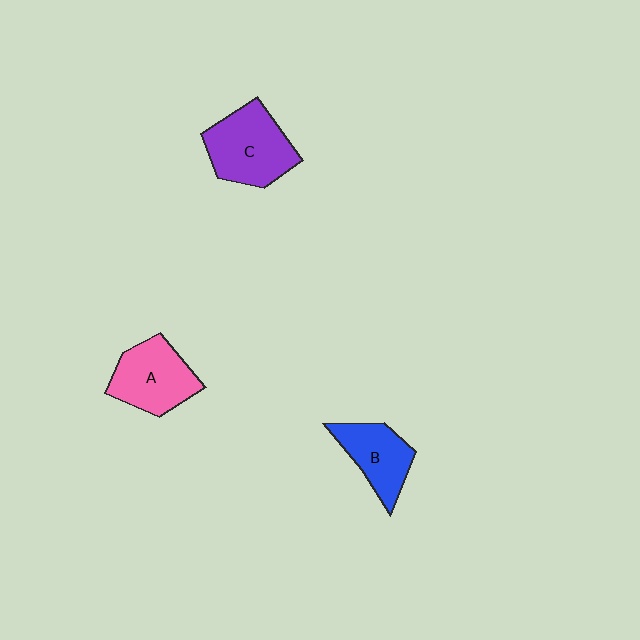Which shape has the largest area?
Shape C (purple).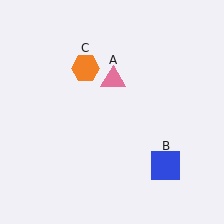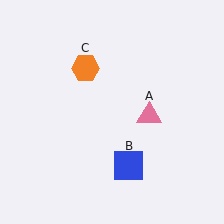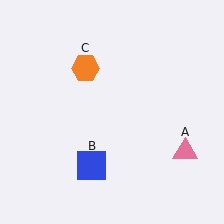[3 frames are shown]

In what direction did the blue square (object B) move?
The blue square (object B) moved left.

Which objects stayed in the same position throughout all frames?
Orange hexagon (object C) remained stationary.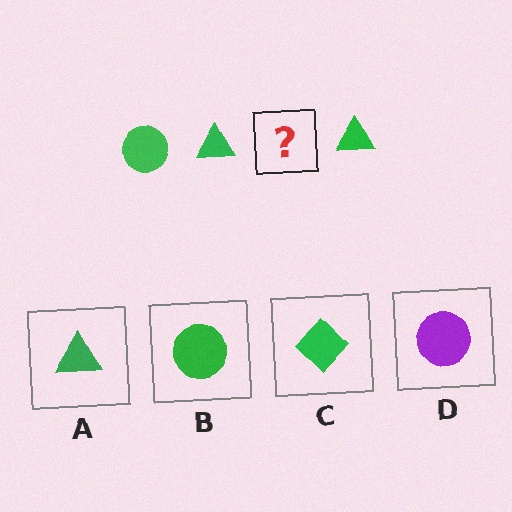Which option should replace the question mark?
Option B.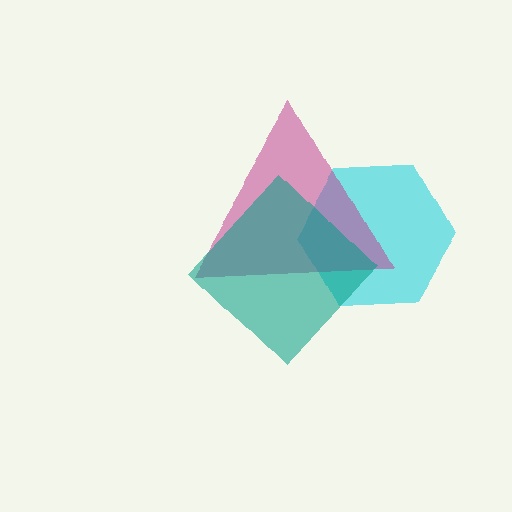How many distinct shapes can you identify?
There are 3 distinct shapes: a cyan hexagon, a magenta triangle, a teal diamond.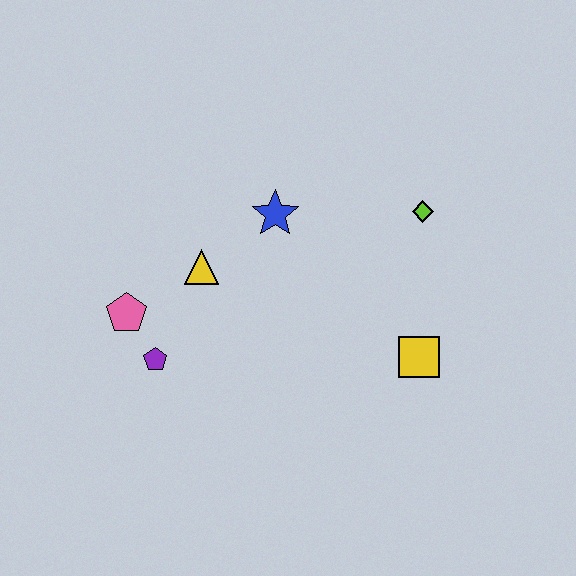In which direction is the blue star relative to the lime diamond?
The blue star is to the left of the lime diamond.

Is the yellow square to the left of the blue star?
No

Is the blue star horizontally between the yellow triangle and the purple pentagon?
No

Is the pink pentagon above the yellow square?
Yes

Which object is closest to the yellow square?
The lime diamond is closest to the yellow square.